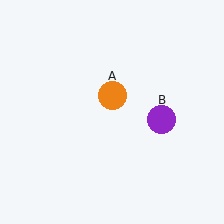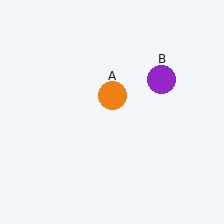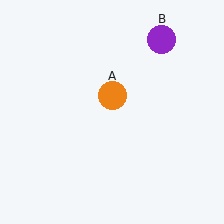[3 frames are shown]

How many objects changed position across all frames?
1 object changed position: purple circle (object B).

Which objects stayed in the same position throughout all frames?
Orange circle (object A) remained stationary.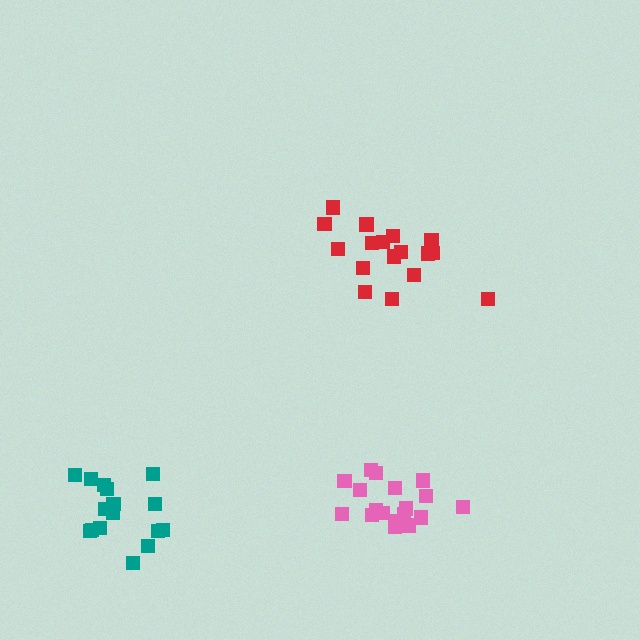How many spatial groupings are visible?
There are 3 spatial groupings.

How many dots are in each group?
Group 1: 16 dots, Group 2: 18 dots, Group 3: 17 dots (51 total).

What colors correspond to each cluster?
The clusters are colored: teal, pink, red.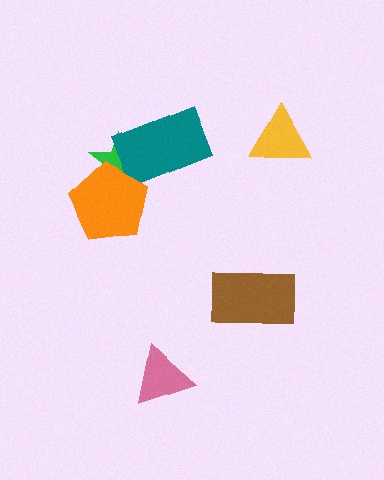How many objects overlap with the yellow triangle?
0 objects overlap with the yellow triangle.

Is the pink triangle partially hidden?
No, no other shape covers it.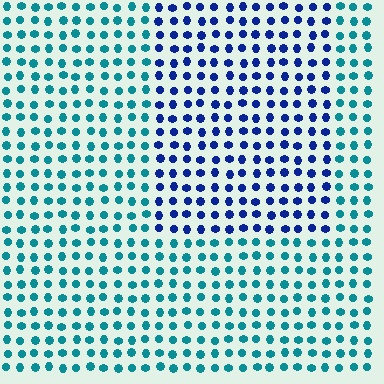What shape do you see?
I see a rectangle.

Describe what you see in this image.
The image is filled with small teal elements in a uniform arrangement. A rectangle-shaped region is visible where the elements are tinted to a slightly different hue, forming a subtle color boundary.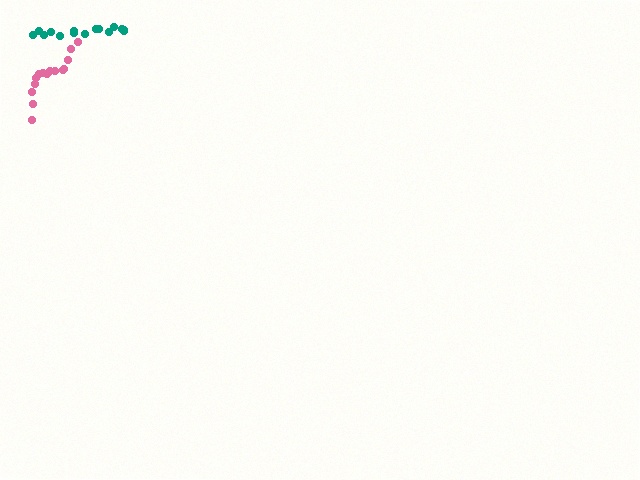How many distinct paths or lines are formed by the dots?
There are 2 distinct paths.